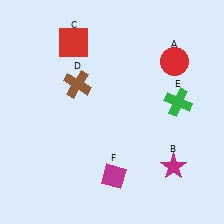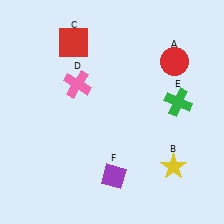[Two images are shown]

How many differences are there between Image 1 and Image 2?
There are 3 differences between the two images.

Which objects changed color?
B changed from magenta to yellow. D changed from brown to pink. F changed from magenta to purple.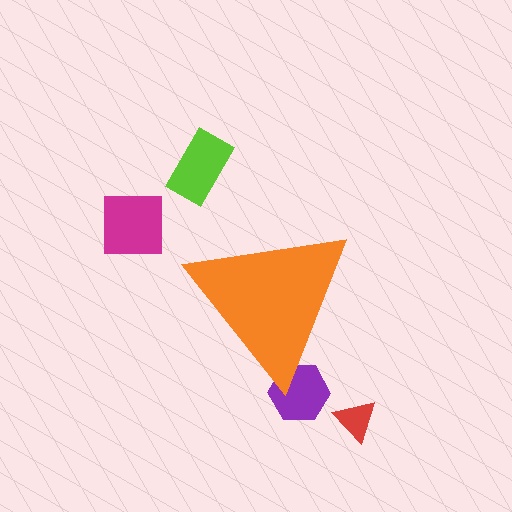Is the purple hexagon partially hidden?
Yes, the purple hexagon is partially hidden behind the orange triangle.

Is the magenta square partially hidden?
No, the magenta square is fully visible.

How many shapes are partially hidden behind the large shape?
1 shape is partially hidden.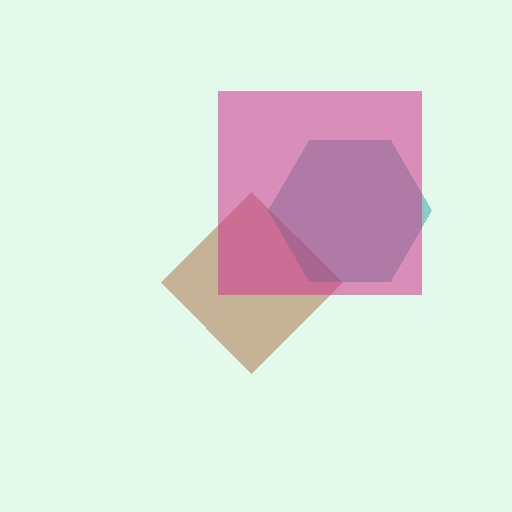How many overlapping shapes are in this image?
There are 3 overlapping shapes in the image.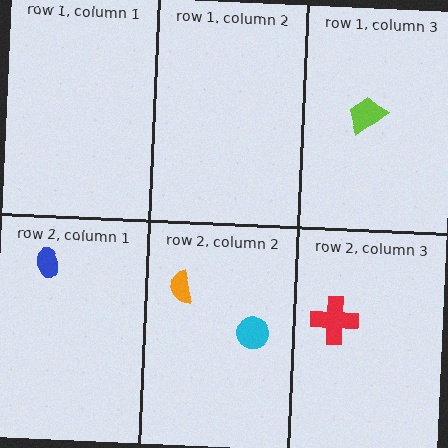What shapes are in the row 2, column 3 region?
The red cross.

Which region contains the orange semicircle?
The row 2, column 2 region.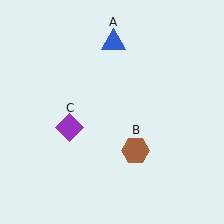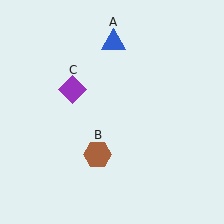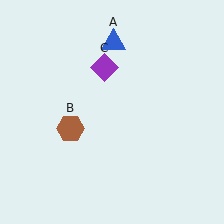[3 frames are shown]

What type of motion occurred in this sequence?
The brown hexagon (object B), purple diamond (object C) rotated clockwise around the center of the scene.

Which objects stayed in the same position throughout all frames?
Blue triangle (object A) remained stationary.